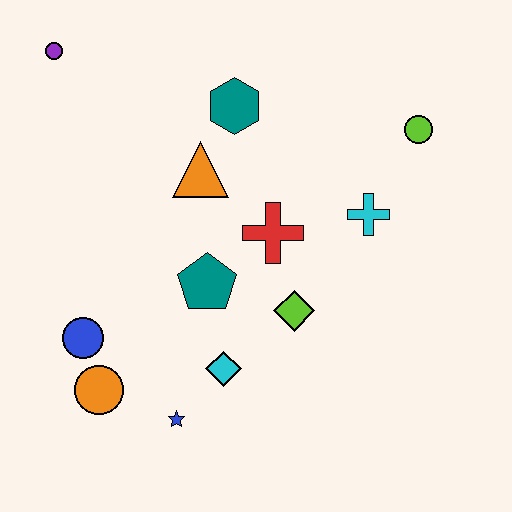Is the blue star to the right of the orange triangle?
No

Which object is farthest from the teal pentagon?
The purple circle is farthest from the teal pentagon.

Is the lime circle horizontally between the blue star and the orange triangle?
No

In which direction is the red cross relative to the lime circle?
The red cross is to the left of the lime circle.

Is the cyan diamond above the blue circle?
No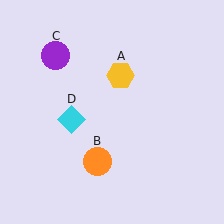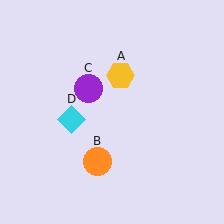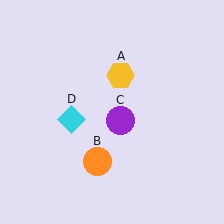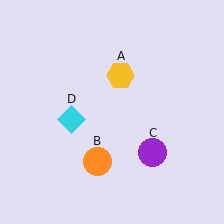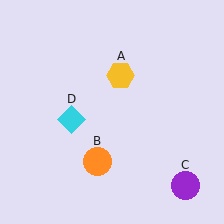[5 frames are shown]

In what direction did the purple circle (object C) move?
The purple circle (object C) moved down and to the right.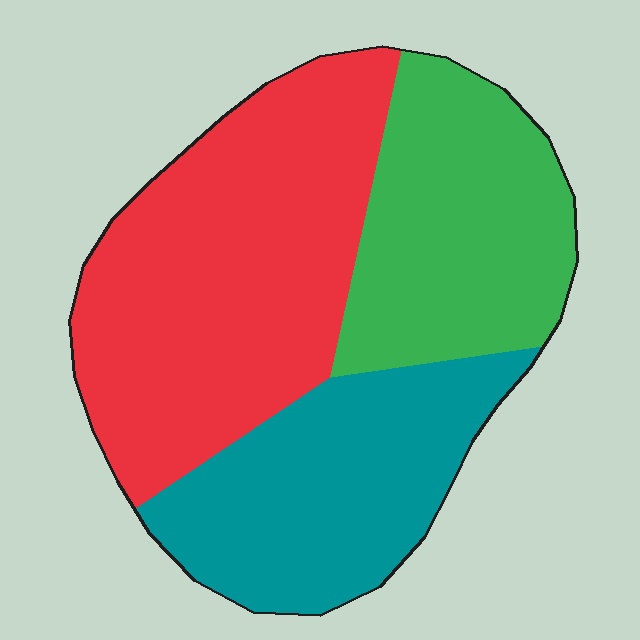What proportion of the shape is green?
Green takes up between a quarter and a half of the shape.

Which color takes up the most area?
Red, at roughly 45%.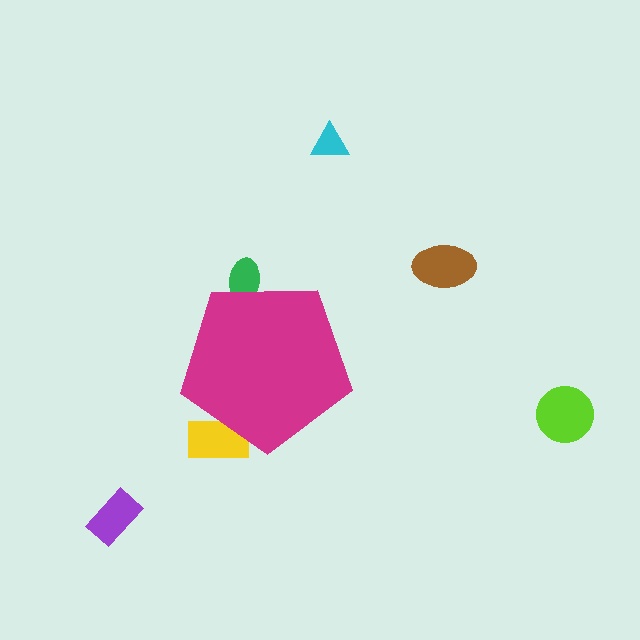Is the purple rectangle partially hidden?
No, the purple rectangle is fully visible.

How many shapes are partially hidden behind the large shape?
2 shapes are partially hidden.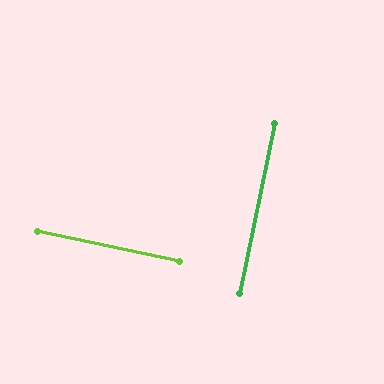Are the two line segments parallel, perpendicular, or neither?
Perpendicular — they meet at approximately 89°.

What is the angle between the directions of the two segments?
Approximately 89 degrees.